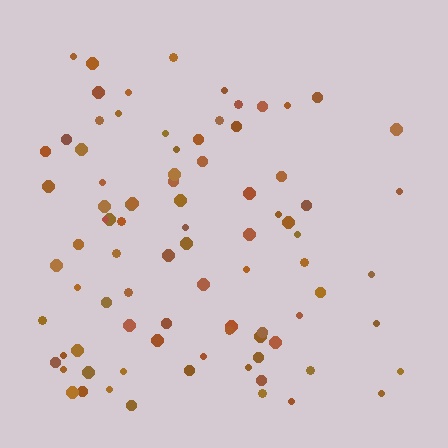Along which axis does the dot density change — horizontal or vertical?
Horizontal.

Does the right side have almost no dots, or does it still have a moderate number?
Still a moderate number, just noticeably fewer than the left.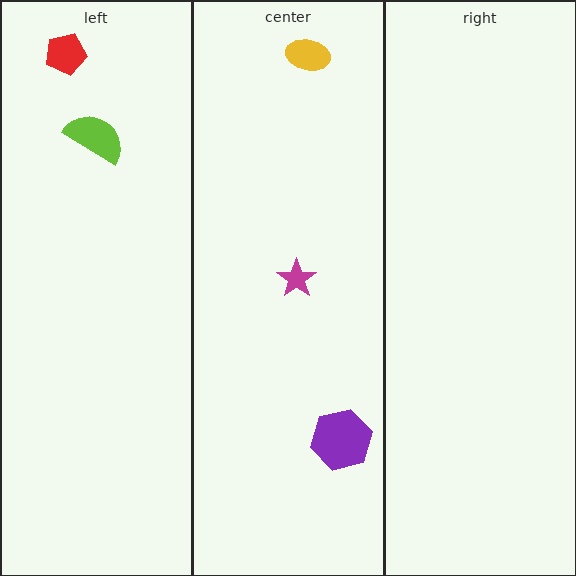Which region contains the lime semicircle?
The left region.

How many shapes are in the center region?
3.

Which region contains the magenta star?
The center region.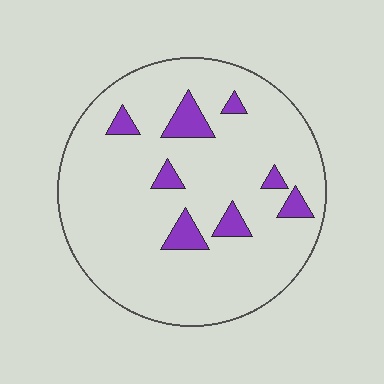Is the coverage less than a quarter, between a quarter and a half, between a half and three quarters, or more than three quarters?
Less than a quarter.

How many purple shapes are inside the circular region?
8.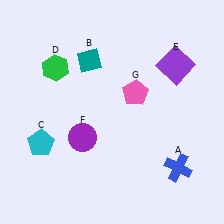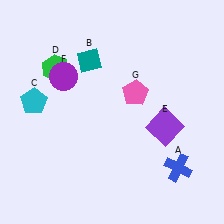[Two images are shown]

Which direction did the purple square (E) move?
The purple square (E) moved down.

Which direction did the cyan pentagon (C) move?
The cyan pentagon (C) moved up.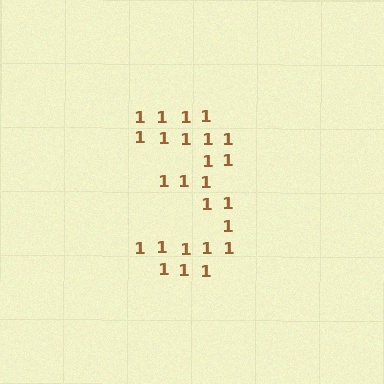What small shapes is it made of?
It is made of small digit 1's.